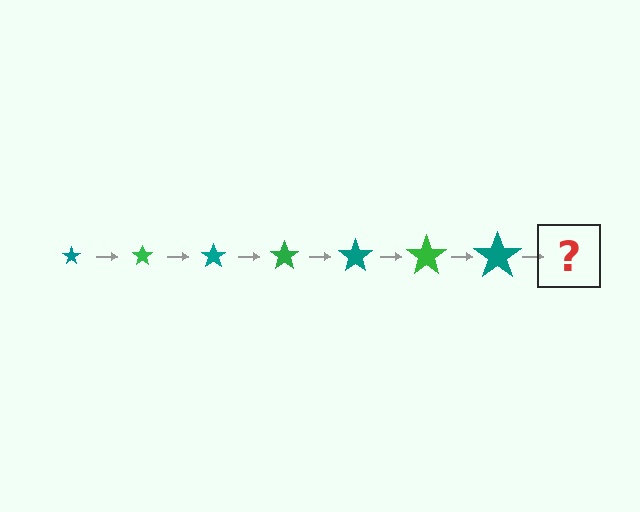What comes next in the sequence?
The next element should be a green star, larger than the previous one.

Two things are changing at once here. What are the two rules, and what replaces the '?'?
The two rules are that the star grows larger each step and the color cycles through teal and green. The '?' should be a green star, larger than the previous one.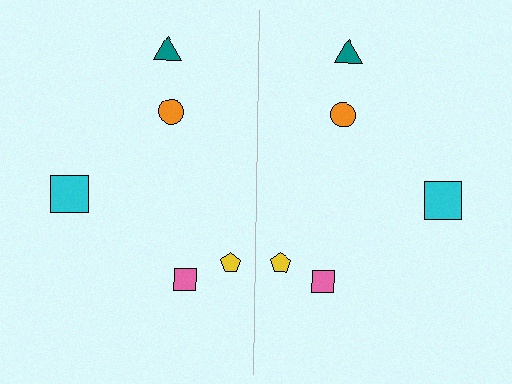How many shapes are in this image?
There are 10 shapes in this image.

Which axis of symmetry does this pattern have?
The pattern has a vertical axis of symmetry running through the center of the image.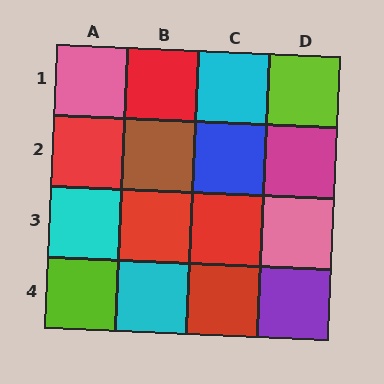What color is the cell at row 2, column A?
Red.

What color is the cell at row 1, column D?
Lime.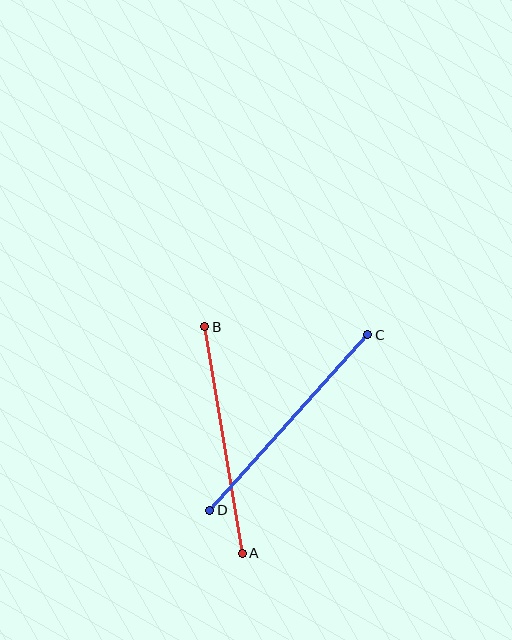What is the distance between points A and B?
The distance is approximately 229 pixels.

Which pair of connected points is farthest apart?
Points C and D are farthest apart.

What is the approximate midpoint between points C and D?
The midpoint is at approximately (289, 423) pixels.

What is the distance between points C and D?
The distance is approximately 236 pixels.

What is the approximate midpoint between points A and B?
The midpoint is at approximately (223, 440) pixels.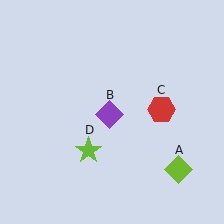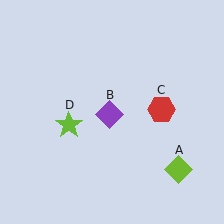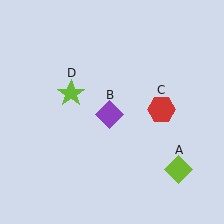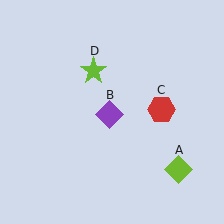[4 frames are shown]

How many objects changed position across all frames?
1 object changed position: lime star (object D).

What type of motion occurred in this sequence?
The lime star (object D) rotated clockwise around the center of the scene.